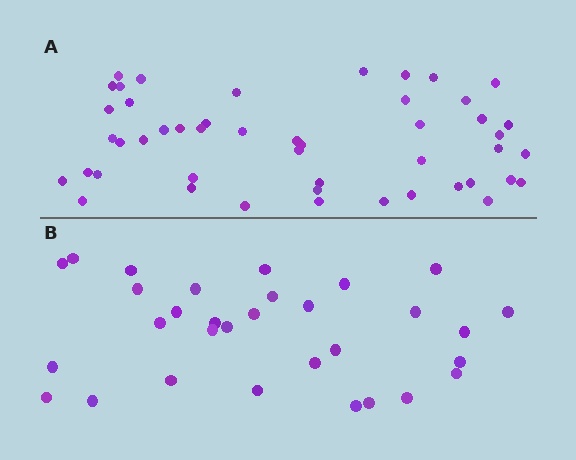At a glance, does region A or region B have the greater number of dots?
Region A (the top region) has more dots.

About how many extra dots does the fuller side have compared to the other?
Region A has approximately 15 more dots than region B.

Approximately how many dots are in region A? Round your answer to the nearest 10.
About 50 dots. (The exact count is 48, which rounds to 50.)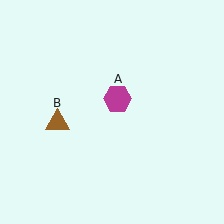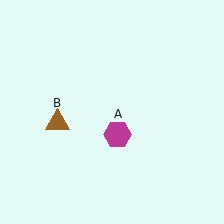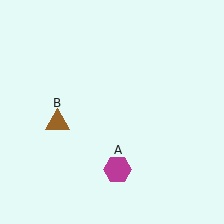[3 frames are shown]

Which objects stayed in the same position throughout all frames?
Brown triangle (object B) remained stationary.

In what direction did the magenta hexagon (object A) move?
The magenta hexagon (object A) moved down.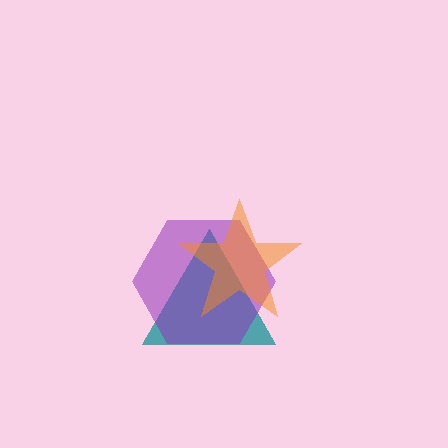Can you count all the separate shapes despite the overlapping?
Yes, there are 3 separate shapes.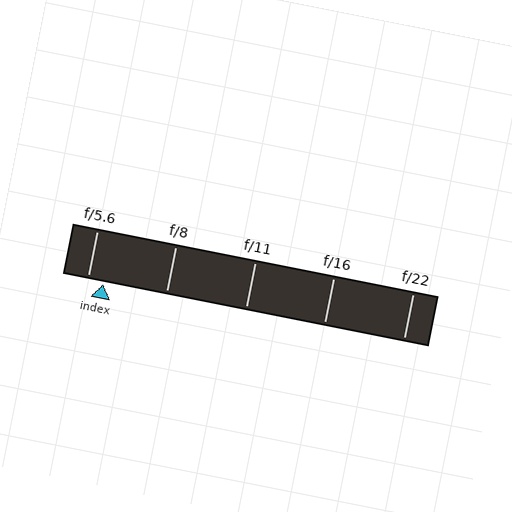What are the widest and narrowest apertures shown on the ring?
The widest aperture shown is f/5.6 and the narrowest is f/22.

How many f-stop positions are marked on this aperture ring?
There are 5 f-stop positions marked.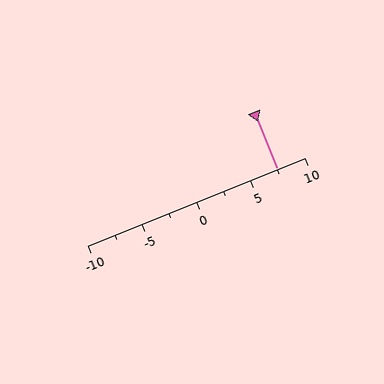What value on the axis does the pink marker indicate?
The marker indicates approximately 7.5.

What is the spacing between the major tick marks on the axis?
The major ticks are spaced 5 apart.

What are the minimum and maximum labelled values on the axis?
The axis runs from -10 to 10.